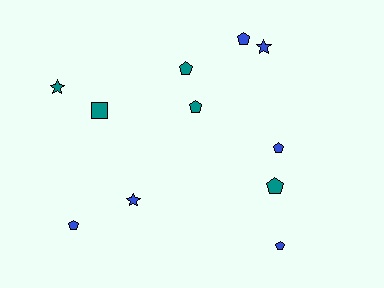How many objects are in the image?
There are 11 objects.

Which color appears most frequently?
Blue, with 6 objects.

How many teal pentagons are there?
There are 3 teal pentagons.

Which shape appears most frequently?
Pentagon, with 7 objects.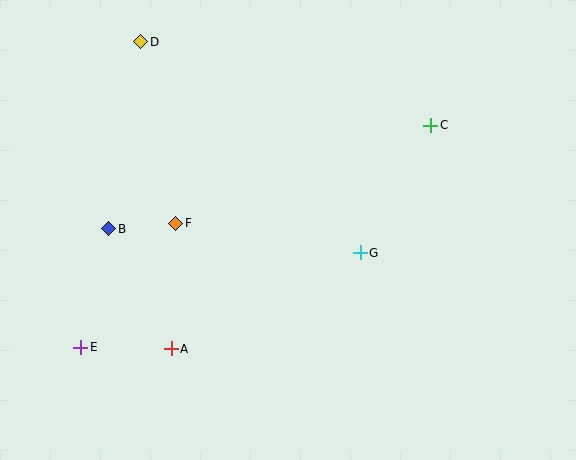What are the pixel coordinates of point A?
Point A is at (171, 349).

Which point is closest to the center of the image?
Point G at (360, 253) is closest to the center.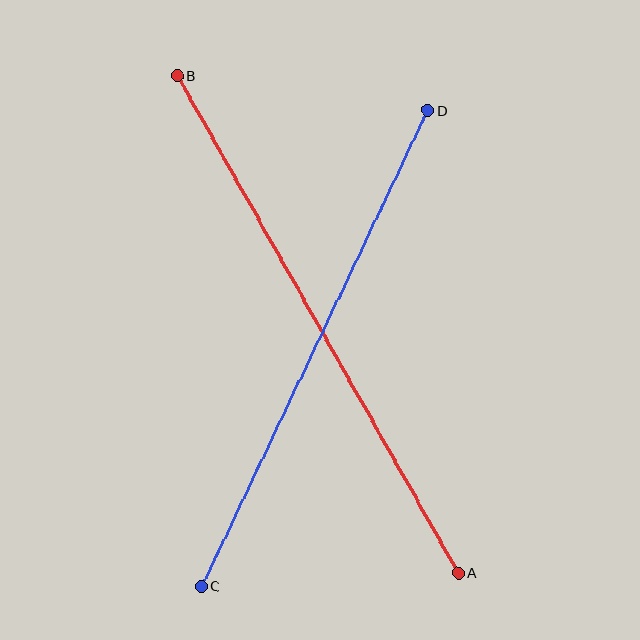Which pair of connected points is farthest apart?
Points A and B are farthest apart.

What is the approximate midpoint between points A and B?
The midpoint is at approximately (318, 324) pixels.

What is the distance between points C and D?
The distance is approximately 527 pixels.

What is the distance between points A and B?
The distance is approximately 571 pixels.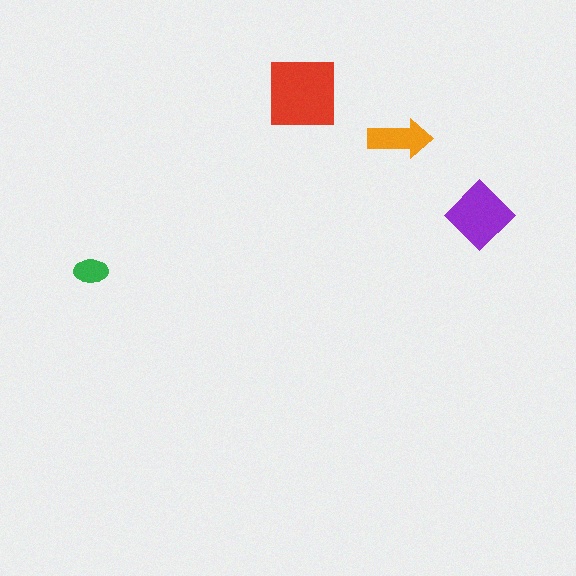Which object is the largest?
The red square.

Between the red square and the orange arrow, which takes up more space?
The red square.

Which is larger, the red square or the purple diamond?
The red square.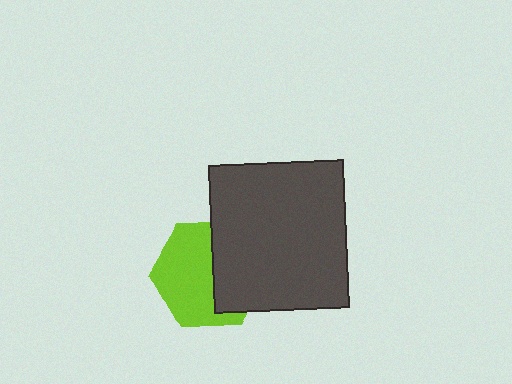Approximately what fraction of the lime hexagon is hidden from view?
Roughly 42% of the lime hexagon is hidden behind the dark gray rectangle.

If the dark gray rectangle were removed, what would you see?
You would see the complete lime hexagon.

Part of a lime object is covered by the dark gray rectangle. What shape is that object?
It is a hexagon.